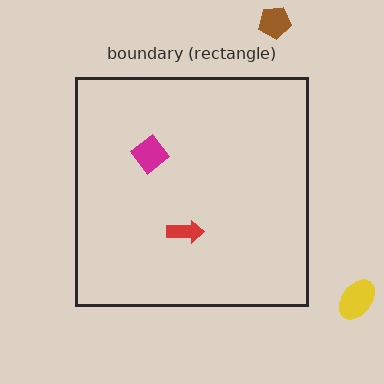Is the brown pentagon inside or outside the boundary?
Outside.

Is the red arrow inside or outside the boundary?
Inside.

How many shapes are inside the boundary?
2 inside, 2 outside.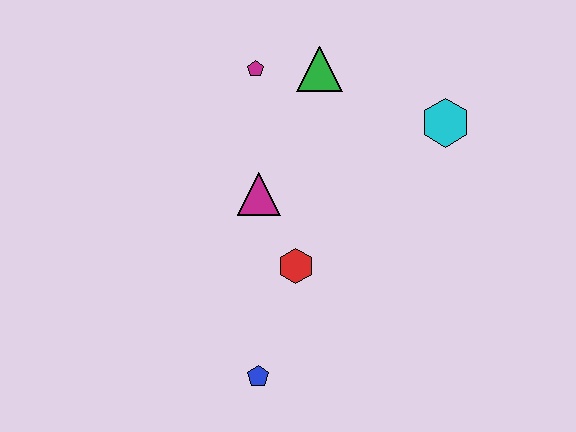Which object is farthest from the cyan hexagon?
The blue pentagon is farthest from the cyan hexagon.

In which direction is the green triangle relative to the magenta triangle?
The green triangle is above the magenta triangle.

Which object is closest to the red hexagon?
The magenta triangle is closest to the red hexagon.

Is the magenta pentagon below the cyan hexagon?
No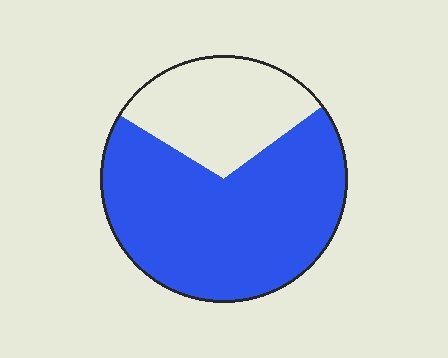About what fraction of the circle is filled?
About two thirds (2/3).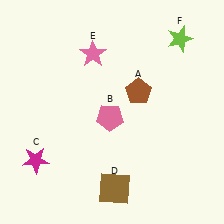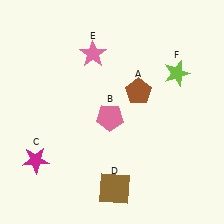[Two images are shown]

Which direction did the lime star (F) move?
The lime star (F) moved down.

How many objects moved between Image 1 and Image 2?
1 object moved between the two images.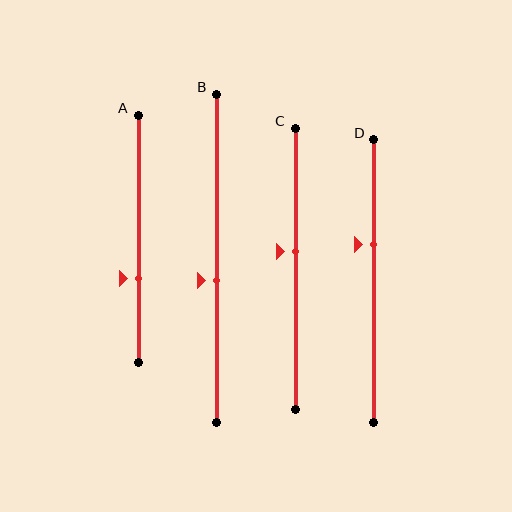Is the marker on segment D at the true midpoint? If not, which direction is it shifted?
No, the marker on segment D is shifted upward by about 13% of the segment length.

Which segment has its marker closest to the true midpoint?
Segment C has its marker closest to the true midpoint.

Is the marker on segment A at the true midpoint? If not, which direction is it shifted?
No, the marker on segment A is shifted downward by about 16% of the segment length.